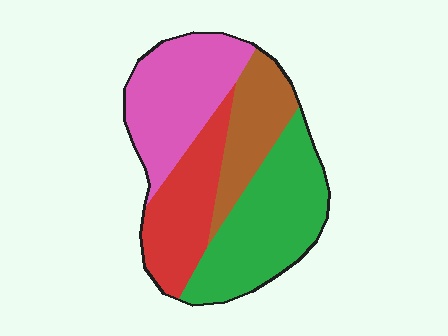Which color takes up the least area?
Brown, at roughly 15%.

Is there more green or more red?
Green.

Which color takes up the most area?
Green, at roughly 35%.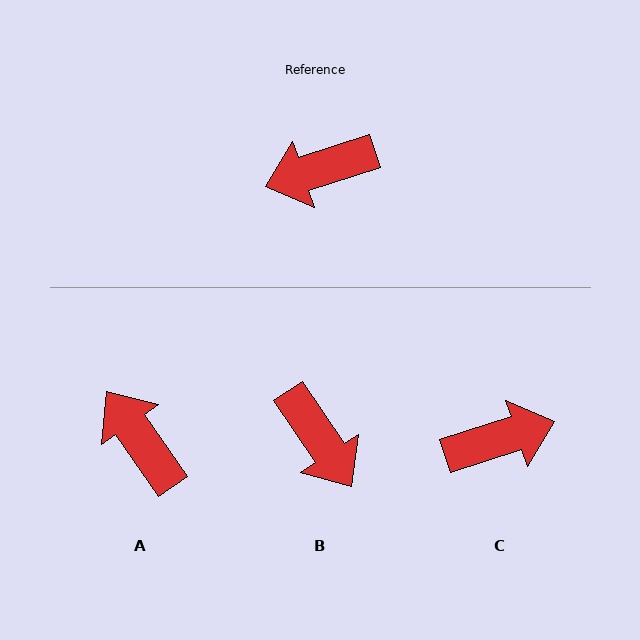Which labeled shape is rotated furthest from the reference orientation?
C, about 179 degrees away.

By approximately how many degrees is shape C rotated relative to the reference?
Approximately 179 degrees counter-clockwise.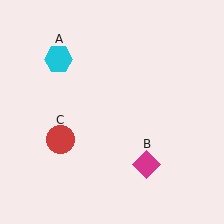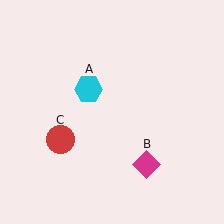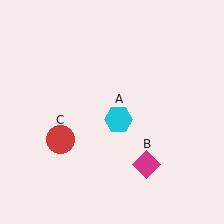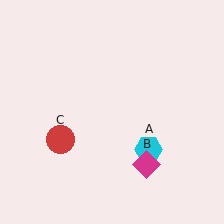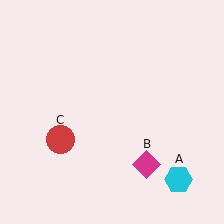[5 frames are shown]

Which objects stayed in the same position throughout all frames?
Magenta diamond (object B) and red circle (object C) remained stationary.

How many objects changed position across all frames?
1 object changed position: cyan hexagon (object A).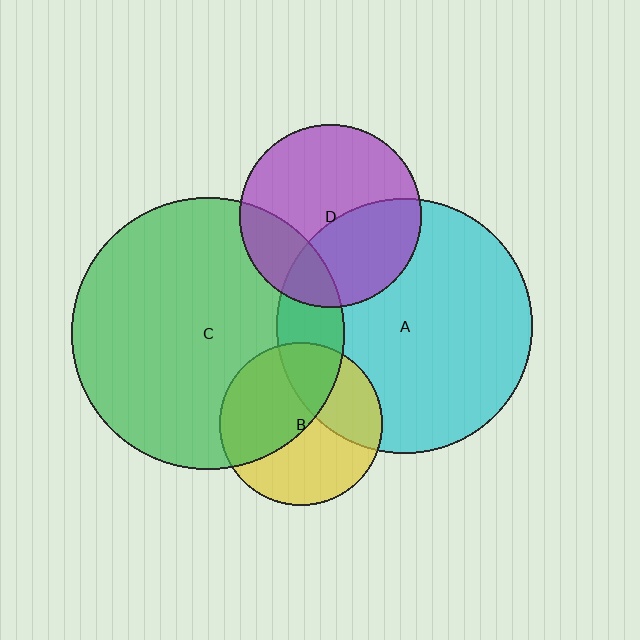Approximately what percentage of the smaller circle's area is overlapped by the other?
Approximately 30%.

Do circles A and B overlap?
Yes.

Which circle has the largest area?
Circle C (green).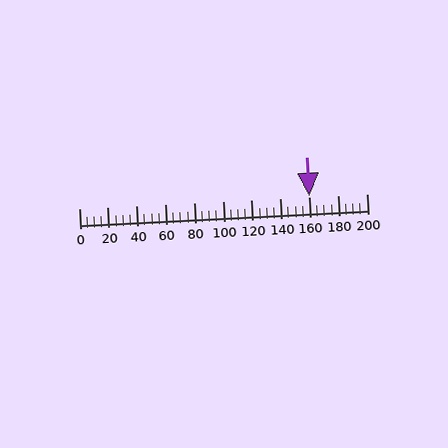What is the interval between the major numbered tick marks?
The major tick marks are spaced 20 units apart.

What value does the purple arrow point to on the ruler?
The purple arrow points to approximately 160.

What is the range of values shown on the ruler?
The ruler shows values from 0 to 200.